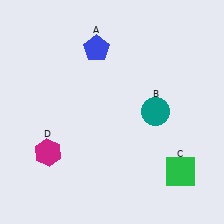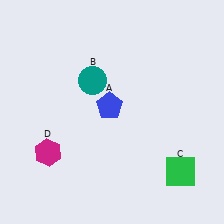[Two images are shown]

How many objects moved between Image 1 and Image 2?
2 objects moved between the two images.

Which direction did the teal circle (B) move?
The teal circle (B) moved left.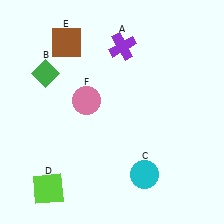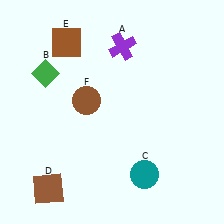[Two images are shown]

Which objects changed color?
C changed from cyan to teal. D changed from lime to brown. F changed from pink to brown.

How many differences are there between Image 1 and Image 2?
There are 3 differences between the two images.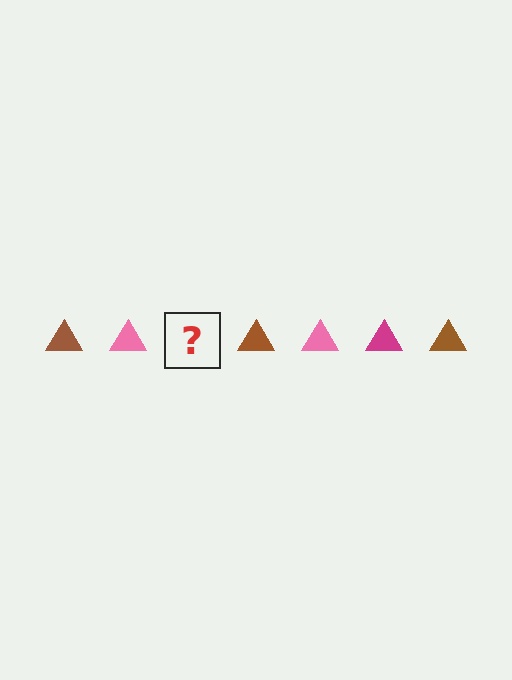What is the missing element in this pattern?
The missing element is a magenta triangle.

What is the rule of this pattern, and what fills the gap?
The rule is that the pattern cycles through brown, pink, magenta triangles. The gap should be filled with a magenta triangle.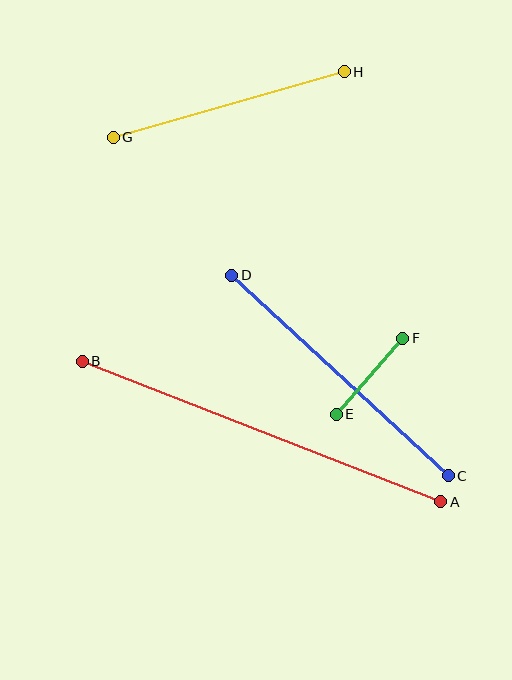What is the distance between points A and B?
The distance is approximately 385 pixels.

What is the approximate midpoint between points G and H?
The midpoint is at approximately (229, 104) pixels.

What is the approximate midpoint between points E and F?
The midpoint is at approximately (369, 376) pixels.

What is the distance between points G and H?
The distance is approximately 240 pixels.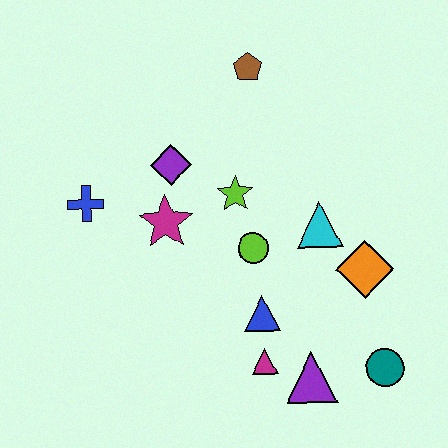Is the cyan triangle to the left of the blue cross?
No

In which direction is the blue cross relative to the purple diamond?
The blue cross is to the left of the purple diamond.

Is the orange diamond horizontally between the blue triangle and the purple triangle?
No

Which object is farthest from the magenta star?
The teal circle is farthest from the magenta star.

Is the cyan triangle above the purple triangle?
Yes